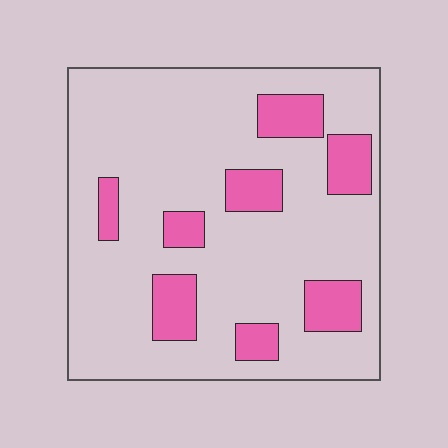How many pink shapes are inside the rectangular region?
8.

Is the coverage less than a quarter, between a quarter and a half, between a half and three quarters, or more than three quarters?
Less than a quarter.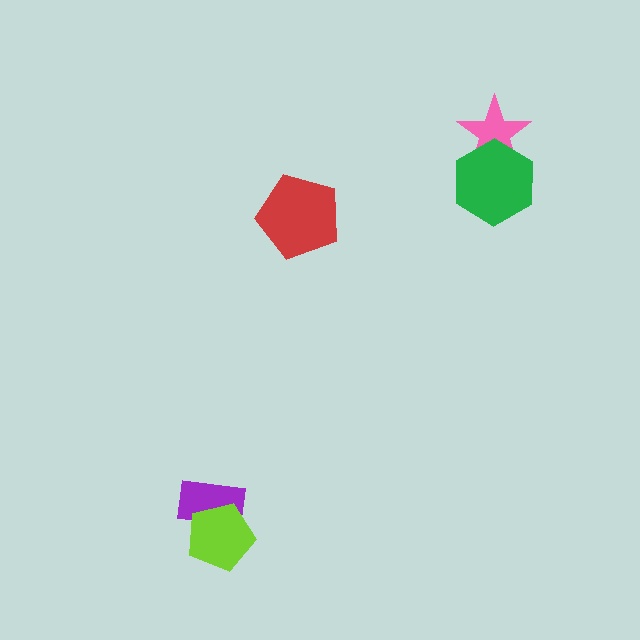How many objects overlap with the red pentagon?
0 objects overlap with the red pentagon.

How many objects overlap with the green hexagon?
1 object overlaps with the green hexagon.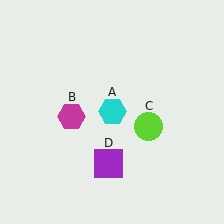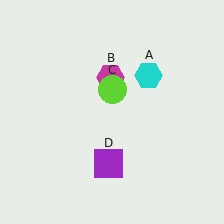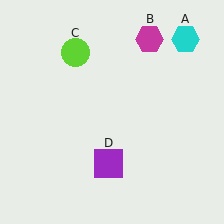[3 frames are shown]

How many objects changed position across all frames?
3 objects changed position: cyan hexagon (object A), magenta hexagon (object B), lime circle (object C).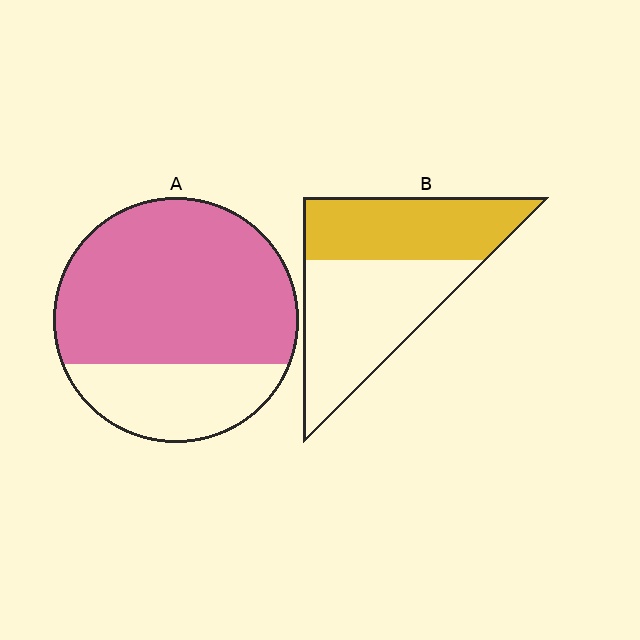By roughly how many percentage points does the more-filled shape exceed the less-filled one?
By roughly 30 percentage points (A over B).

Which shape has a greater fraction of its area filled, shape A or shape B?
Shape A.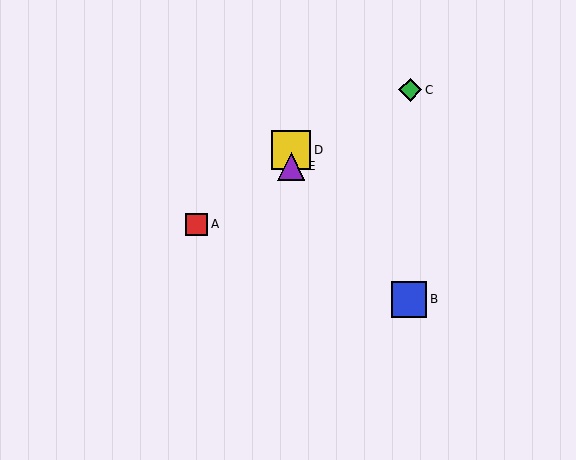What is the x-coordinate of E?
Object E is at x≈291.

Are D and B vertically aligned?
No, D is at x≈291 and B is at x≈409.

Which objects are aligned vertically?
Objects D, E are aligned vertically.